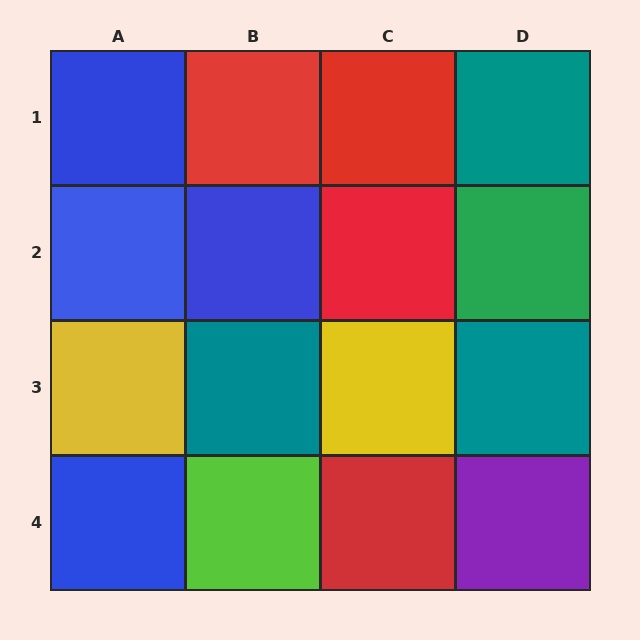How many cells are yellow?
2 cells are yellow.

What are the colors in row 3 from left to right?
Yellow, teal, yellow, teal.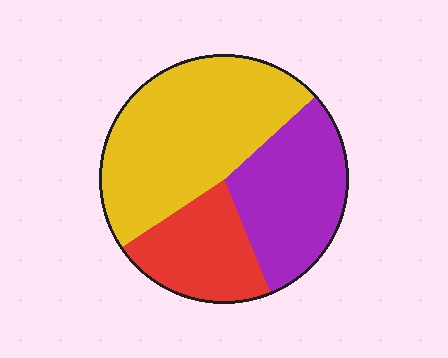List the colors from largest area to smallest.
From largest to smallest: yellow, purple, red.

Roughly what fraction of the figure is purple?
Purple takes up between a quarter and a half of the figure.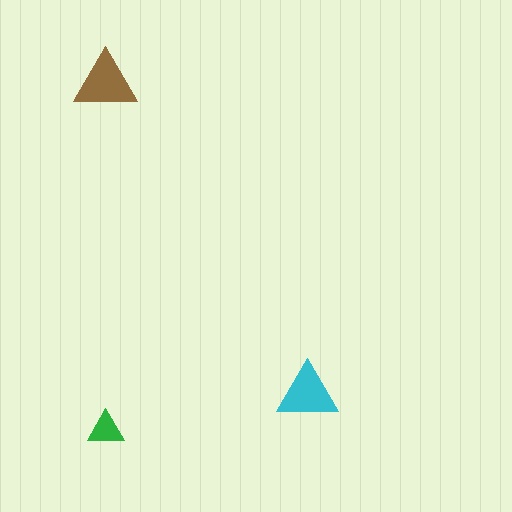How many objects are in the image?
There are 3 objects in the image.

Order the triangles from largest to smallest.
the brown one, the cyan one, the green one.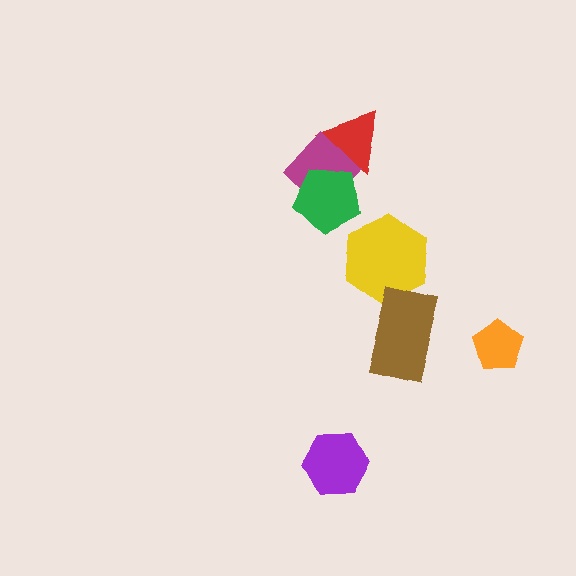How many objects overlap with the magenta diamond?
2 objects overlap with the magenta diamond.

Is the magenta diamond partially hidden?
Yes, it is partially covered by another shape.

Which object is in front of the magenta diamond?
The green pentagon is in front of the magenta diamond.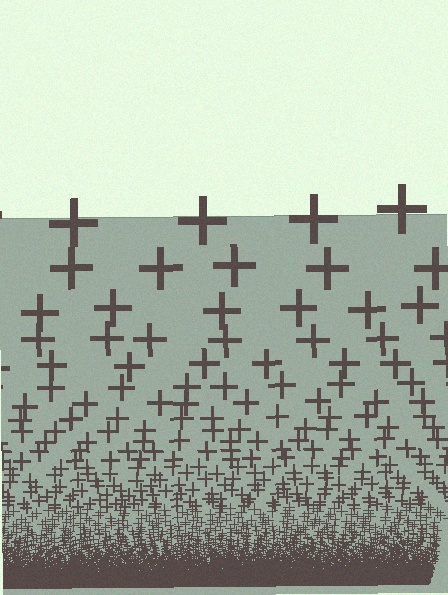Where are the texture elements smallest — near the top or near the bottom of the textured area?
Near the bottom.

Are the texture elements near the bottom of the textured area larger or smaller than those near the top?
Smaller. The gradient is inverted — elements near the bottom are smaller and denser.